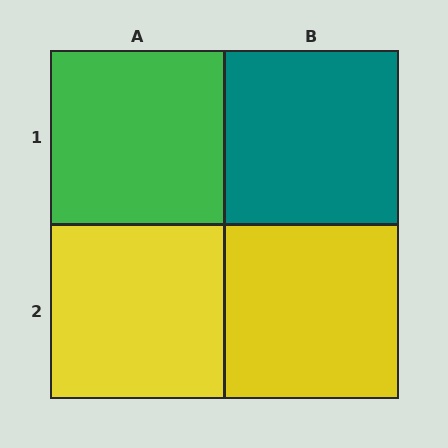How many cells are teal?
1 cell is teal.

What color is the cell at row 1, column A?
Green.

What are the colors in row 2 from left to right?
Yellow, yellow.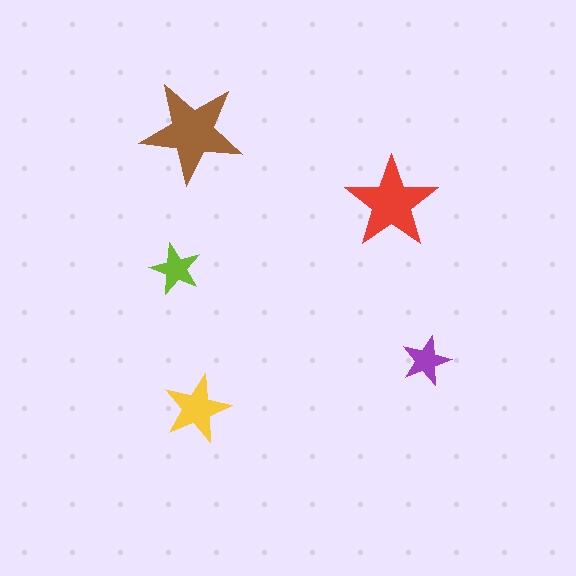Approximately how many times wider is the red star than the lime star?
About 2 times wider.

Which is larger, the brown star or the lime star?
The brown one.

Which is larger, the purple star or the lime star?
The lime one.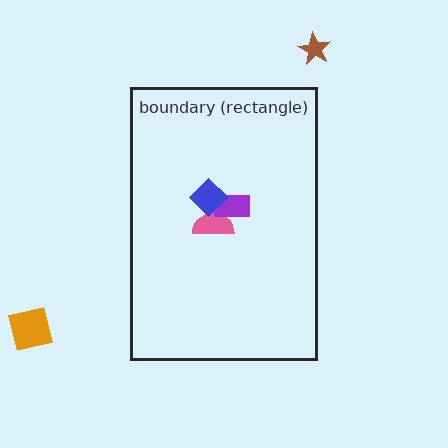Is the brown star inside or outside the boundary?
Outside.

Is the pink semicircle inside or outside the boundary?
Inside.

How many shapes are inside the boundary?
3 inside, 2 outside.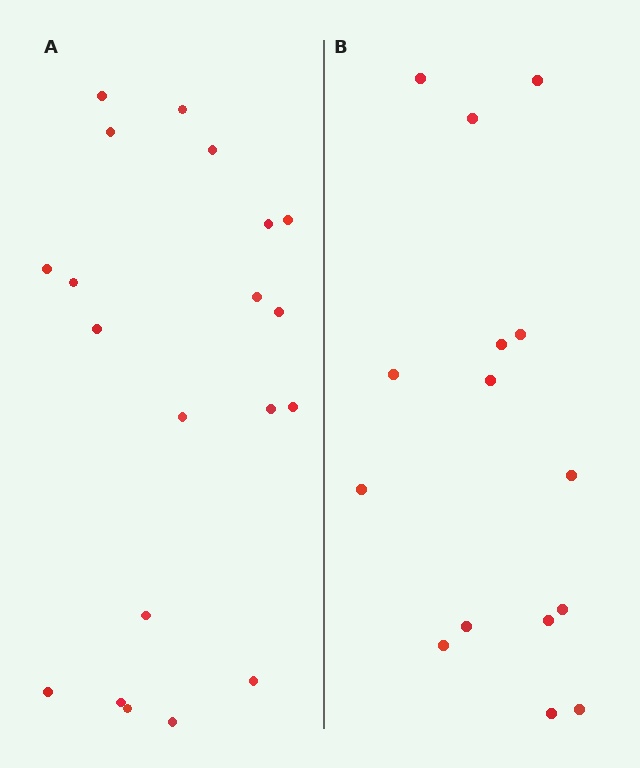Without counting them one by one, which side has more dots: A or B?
Region A (the left region) has more dots.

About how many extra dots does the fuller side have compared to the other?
Region A has about 5 more dots than region B.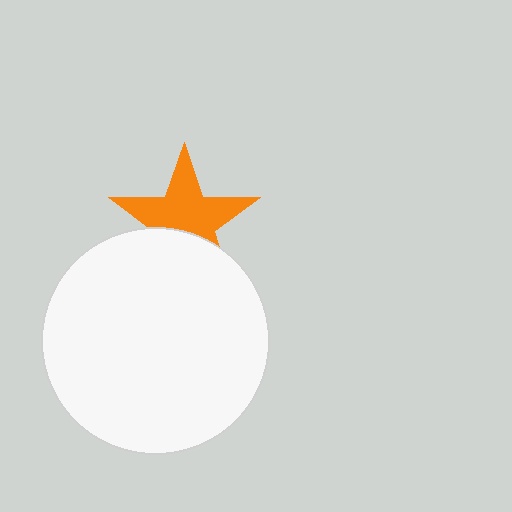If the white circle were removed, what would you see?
You would see the complete orange star.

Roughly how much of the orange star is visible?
About half of it is visible (roughly 64%).